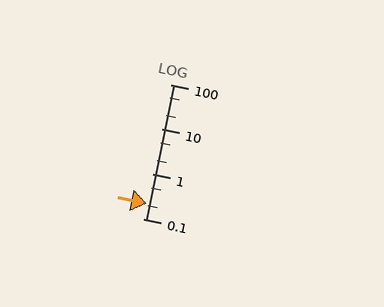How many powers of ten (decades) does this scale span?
The scale spans 3 decades, from 0.1 to 100.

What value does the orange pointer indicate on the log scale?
The pointer indicates approximately 0.22.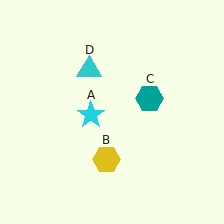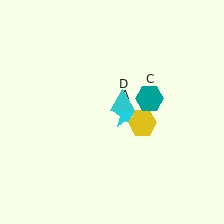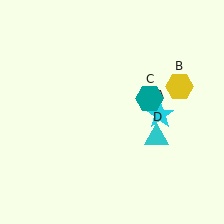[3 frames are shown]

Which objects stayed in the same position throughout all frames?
Teal hexagon (object C) remained stationary.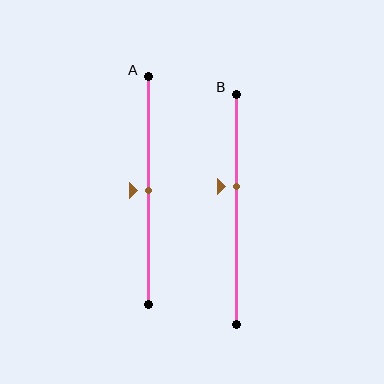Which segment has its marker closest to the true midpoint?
Segment A has its marker closest to the true midpoint.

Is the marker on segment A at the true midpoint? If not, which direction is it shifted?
Yes, the marker on segment A is at the true midpoint.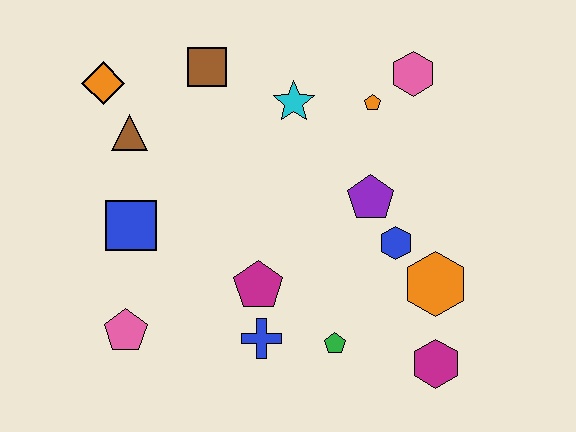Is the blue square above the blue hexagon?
Yes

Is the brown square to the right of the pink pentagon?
Yes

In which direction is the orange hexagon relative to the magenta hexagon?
The orange hexagon is above the magenta hexagon.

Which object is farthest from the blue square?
The magenta hexagon is farthest from the blue square.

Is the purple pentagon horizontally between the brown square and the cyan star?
No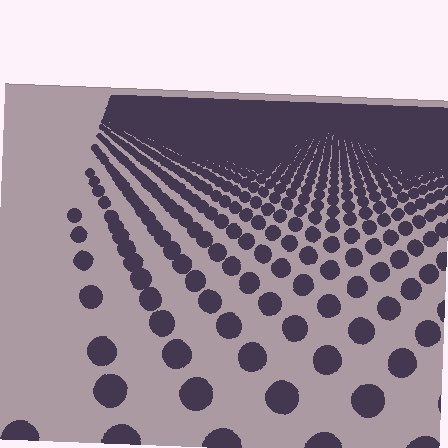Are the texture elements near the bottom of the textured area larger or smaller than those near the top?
Larger. Near the bottom, elements are closer to the viewer and appear at a bigger on-screen size.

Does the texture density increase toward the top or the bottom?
Density increases toward the top.